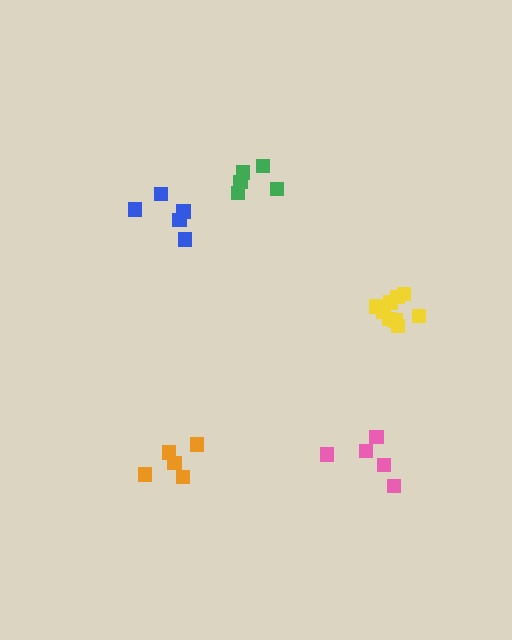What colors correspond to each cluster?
The clusters are colored: blue, green, yellow, pink, orange.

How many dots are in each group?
Group 1: 5 dots, Group 2: 5 dots, Group 3: 9 dots, Group 4: 5 dots, Group 5: 5 dots (29 total).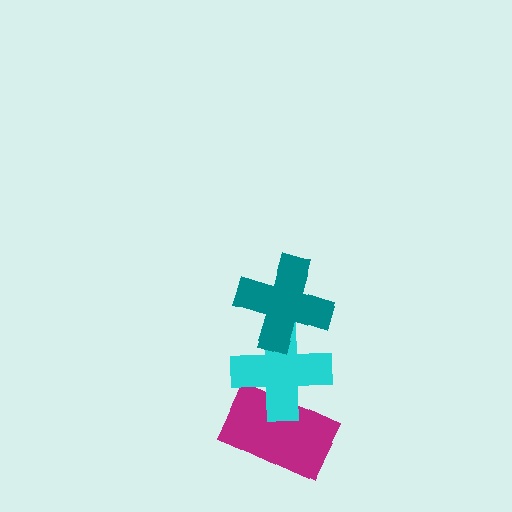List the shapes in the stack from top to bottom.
From top to bottom: the teal cross, the cyan cross, the magenta rectangle.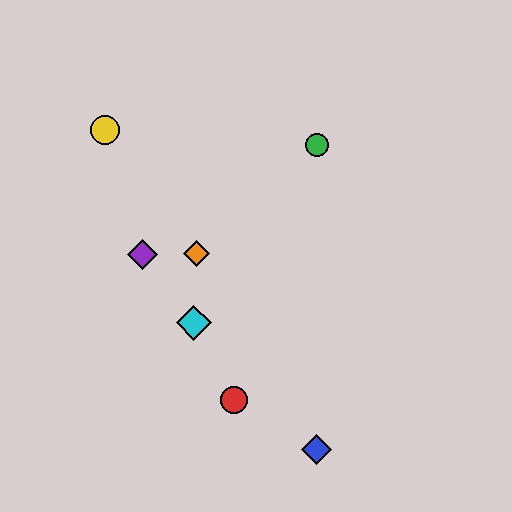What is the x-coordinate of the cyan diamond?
The cyan diamond is at x≈194.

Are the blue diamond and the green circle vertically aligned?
Yes, both are at x≈317.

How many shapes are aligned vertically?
2 shapes (the blue diamond, the green circle) are aligned vertically.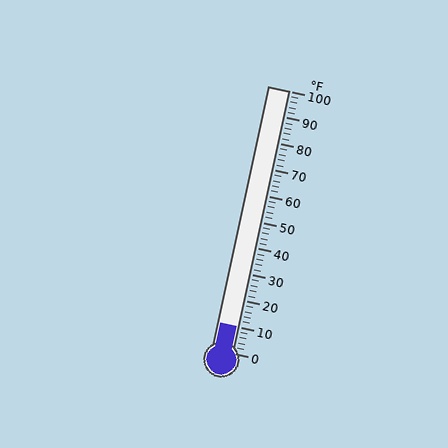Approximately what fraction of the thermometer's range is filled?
The thermometer is filled to approximately 10% of its range.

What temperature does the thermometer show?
The thermometer shows approximately 10°F.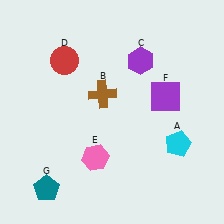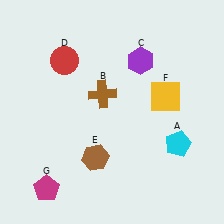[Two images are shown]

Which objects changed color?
E changed from pink to brown. F changed from purple to yellow. G changed from teal to magenta.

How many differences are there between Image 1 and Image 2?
There are 3 differences between the two images.